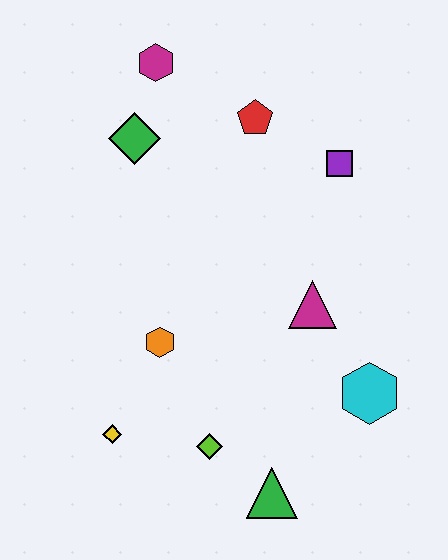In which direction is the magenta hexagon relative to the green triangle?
The magenta hexagon is above the green triangle.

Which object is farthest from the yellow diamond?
The magenta hexagon is farthest from the yellow diamond.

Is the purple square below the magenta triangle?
No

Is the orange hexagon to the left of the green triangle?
Yes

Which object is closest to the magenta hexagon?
The green diamond is closest to the magenta hexagon.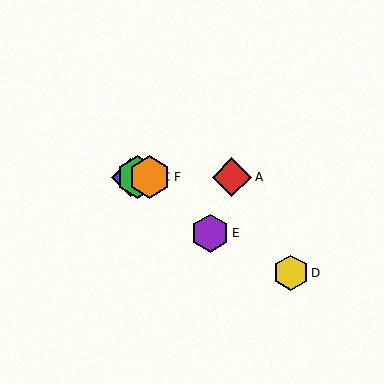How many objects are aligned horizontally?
4 objects (A, B, C, F) are aligned horizontally.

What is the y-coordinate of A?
Object A is at y≈177.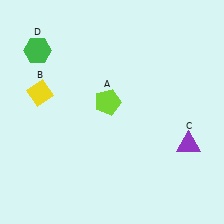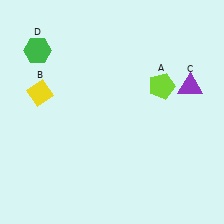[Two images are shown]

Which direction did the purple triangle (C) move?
The purple triangle (C) moved up.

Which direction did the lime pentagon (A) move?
The lime pentagon (A) moved right.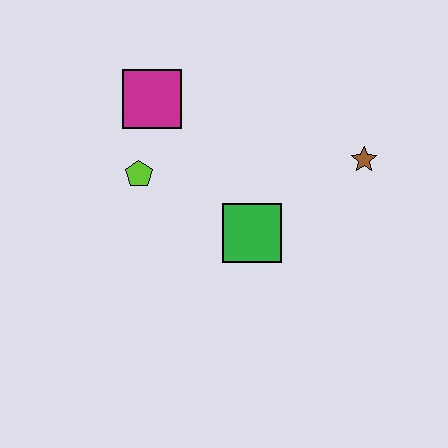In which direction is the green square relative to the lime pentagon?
The green square is to the right of the lime pentagon.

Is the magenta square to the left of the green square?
Yes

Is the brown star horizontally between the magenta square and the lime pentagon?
No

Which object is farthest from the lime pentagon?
The brown star is farthest from the lime pentagon.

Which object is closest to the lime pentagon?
The magenta square is closest to the lime pentagon.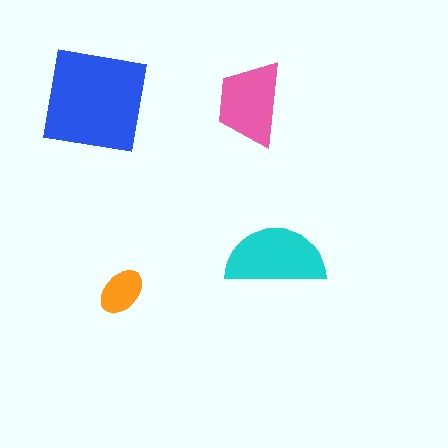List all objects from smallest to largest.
The orange ellipse, the pink trapezoid, the cyan semicircle, the blue square.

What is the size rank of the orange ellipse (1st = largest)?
4th.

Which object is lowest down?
The orange ellipse is bottommost.